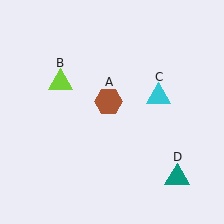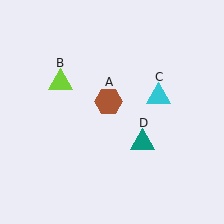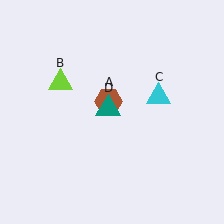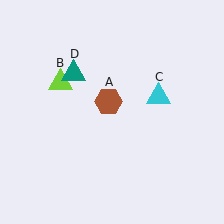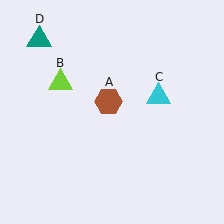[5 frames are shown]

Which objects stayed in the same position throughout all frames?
Brown hexagon (object A) and lime triangle (object B) and cyan triangle (object C) remained stationary.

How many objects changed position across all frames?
1 object changed position: teal triangle (object D).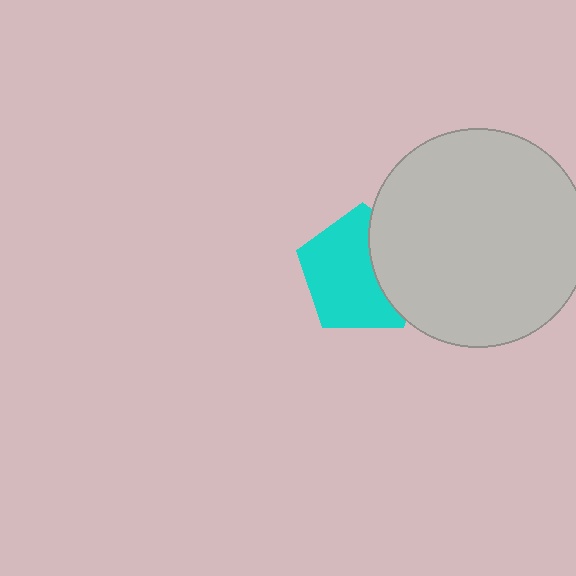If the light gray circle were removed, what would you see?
You would see the complete cyan pentagon.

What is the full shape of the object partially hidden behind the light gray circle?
The partially hidden object is a cyan pentagon.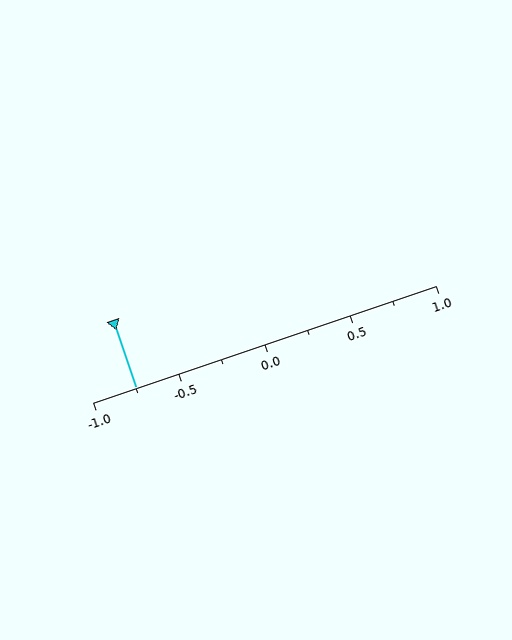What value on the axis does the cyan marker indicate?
The marker indicates approximately -0.75.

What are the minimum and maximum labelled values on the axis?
The axis runs from -1.0 to 1.0.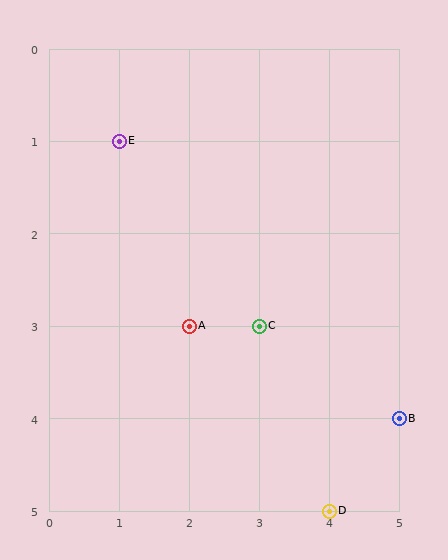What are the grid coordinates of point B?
Point B is at grid coordinates (5, 4).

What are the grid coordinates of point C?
Point C is at grid coordinates (3, 3).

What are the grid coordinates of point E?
Point E is at grid coordinates (1, 1).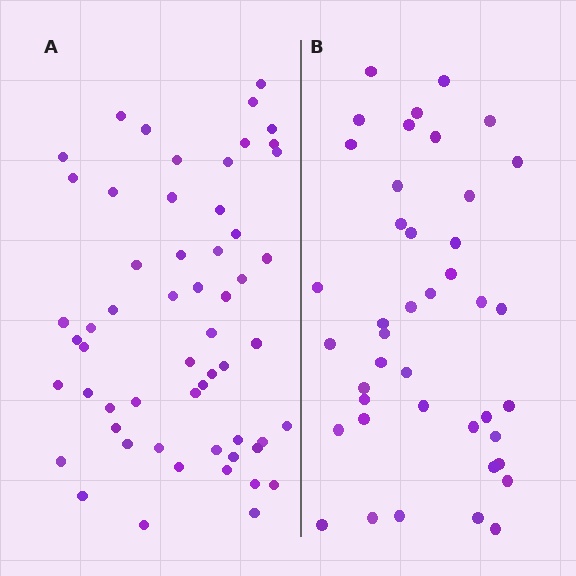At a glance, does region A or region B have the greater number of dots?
Region A (the left region) has more dots.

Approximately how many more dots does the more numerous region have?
Region A has approximately 15 more dots than region B.